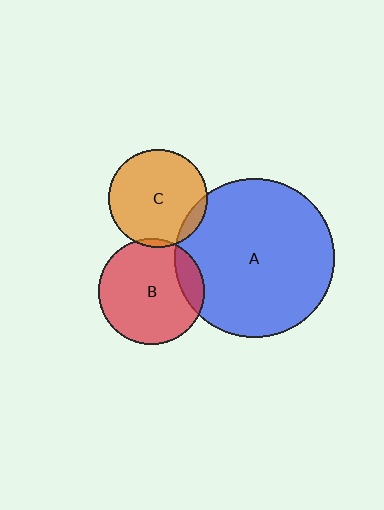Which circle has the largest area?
Circle A (blue).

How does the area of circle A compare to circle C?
Approximately 2.6 times.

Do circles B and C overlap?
Yes.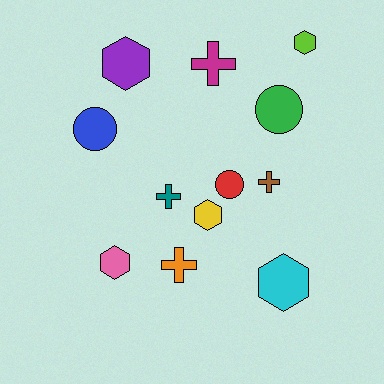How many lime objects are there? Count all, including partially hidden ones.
There is 1 lime object.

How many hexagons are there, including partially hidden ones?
There are 5 hexagons.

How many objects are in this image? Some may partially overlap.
There are 12 objects.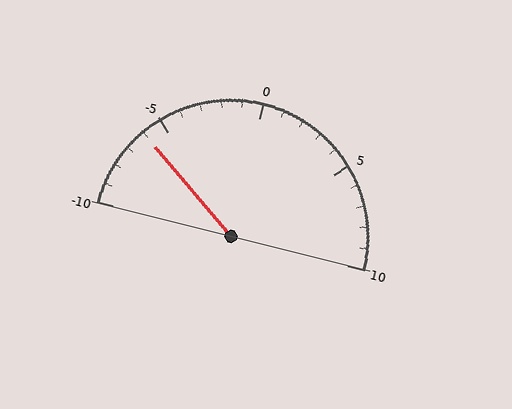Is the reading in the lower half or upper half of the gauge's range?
The reading is in the lower half of the range (-10 to 10).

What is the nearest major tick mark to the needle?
The nearest major tick mark is -5.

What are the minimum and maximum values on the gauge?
The gauge ranges from -10 to 10.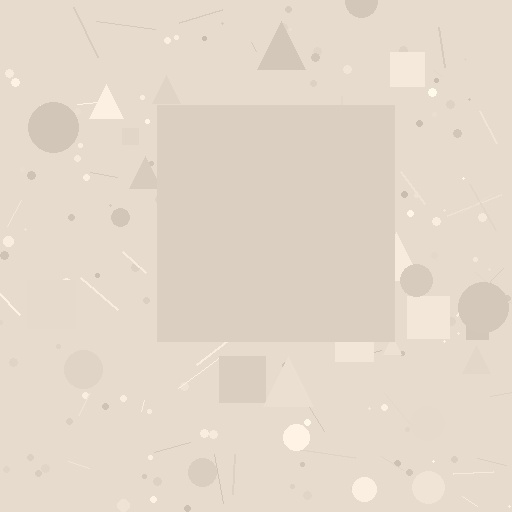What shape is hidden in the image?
A square is hidden in the image.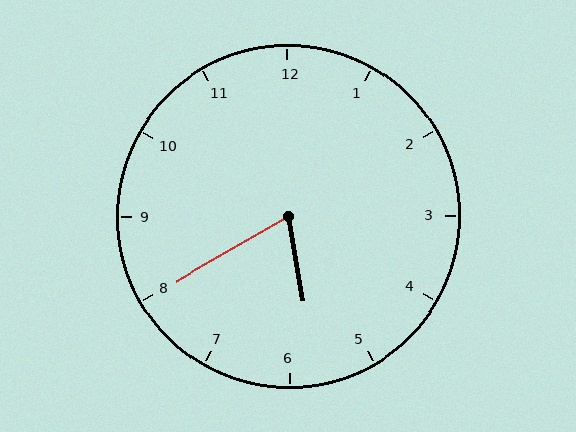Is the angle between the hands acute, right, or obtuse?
It is acute.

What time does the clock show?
5:40.